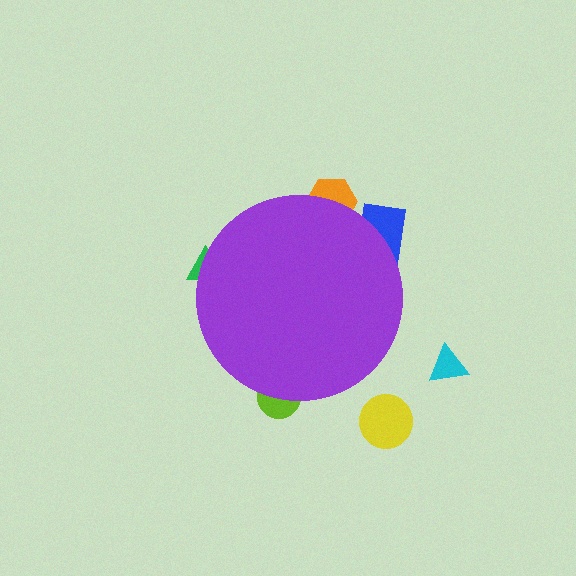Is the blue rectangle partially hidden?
Yes, the blue rectangle is partially hidden behind the purple circle.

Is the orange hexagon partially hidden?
Yes, the orange hexagon is partially hidden behind the purple circle.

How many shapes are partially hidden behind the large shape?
4 shapes are partially hidden.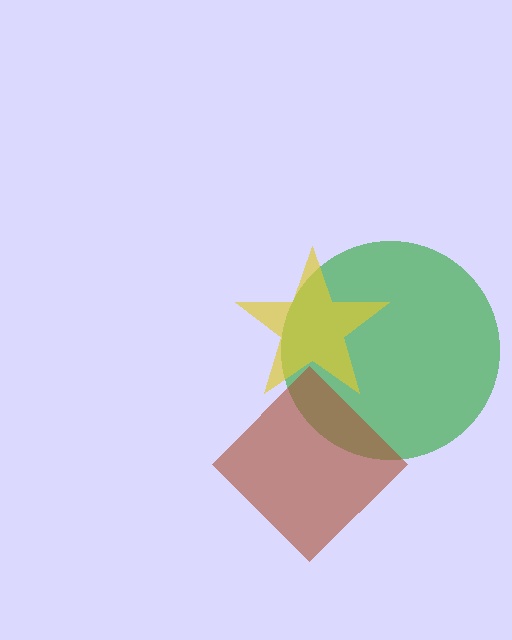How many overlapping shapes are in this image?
There are 3 overlapping shapes in the image.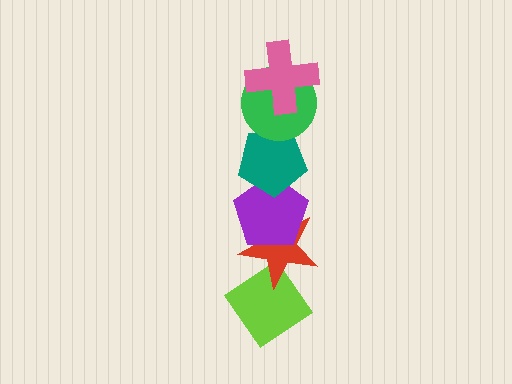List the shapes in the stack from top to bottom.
From top to bottom: the pink cross, the green circle, the teal pentagon, the purple pentagon, the red star, the lime diamond.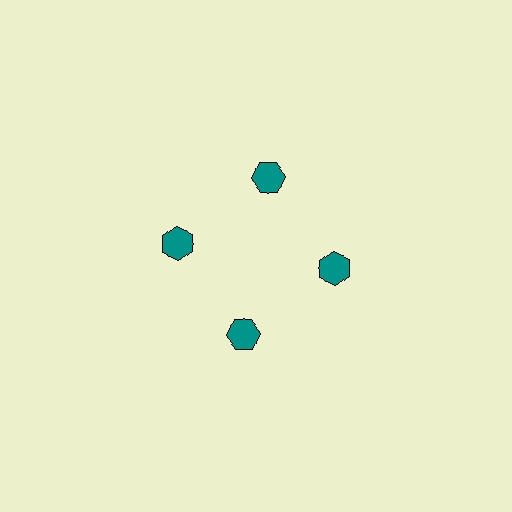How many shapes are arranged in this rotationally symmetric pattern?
There are 4 shapes, arranged in 4 groups of 1.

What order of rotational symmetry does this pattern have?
This pattern has 4-fold rotational symmetry.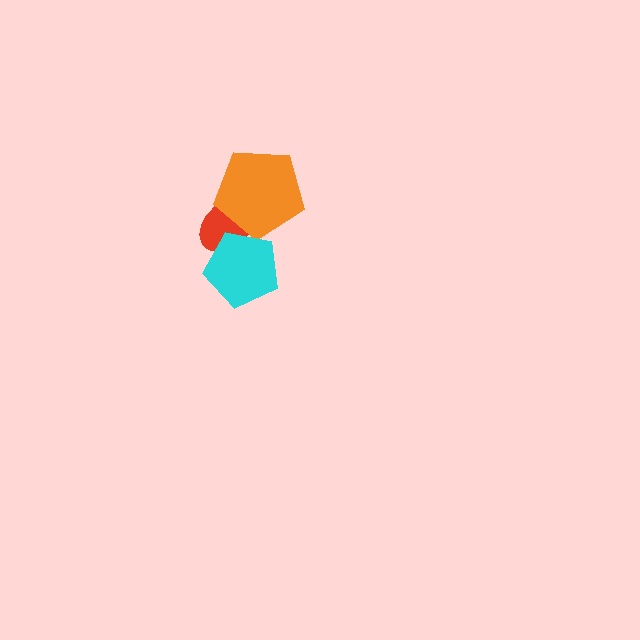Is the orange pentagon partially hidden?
Yes, it is partially covered by another shape.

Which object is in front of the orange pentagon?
The cyan pentagon is in front of the orange pentagon.